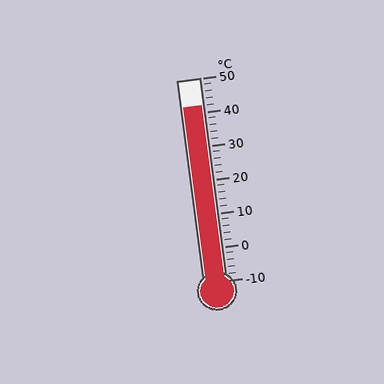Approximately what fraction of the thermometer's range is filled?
The thermometer is filled to approximately 85% of its range.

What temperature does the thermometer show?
The thermometer shows approximately 42°C.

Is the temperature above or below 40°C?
The temperature is above 40°C.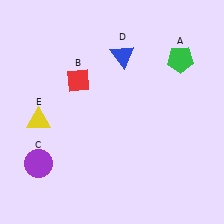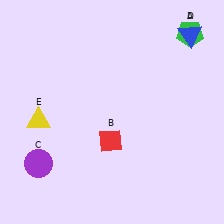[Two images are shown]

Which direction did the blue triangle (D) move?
The blue triangle (D) moved right.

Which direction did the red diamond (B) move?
The red diamond (B) moved down.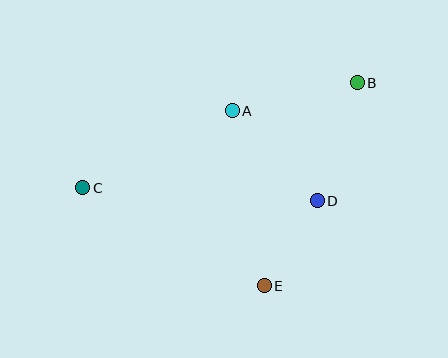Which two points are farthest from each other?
Points B and C are farthest from each other.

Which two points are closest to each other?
Points D and E are closest to each other.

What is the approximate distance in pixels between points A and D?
The distance between A and D is approximately 124 pixels.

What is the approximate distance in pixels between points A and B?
The distance between A and B is approximately 128 pixels.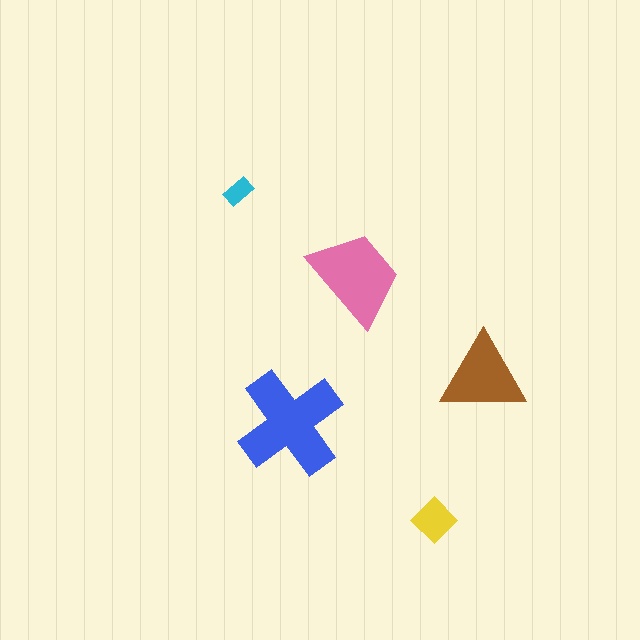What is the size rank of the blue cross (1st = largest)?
1st.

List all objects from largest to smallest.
The blue cross, the pink trapezoid, the brown triangle, the yellow diamond, the cyan rectangle.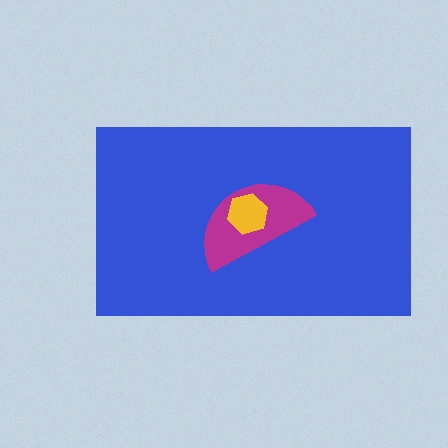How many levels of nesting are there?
3.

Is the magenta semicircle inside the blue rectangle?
Yes.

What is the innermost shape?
The yellow hexagon.